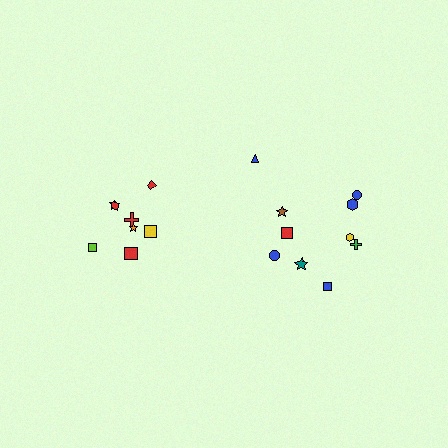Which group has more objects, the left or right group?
The right group.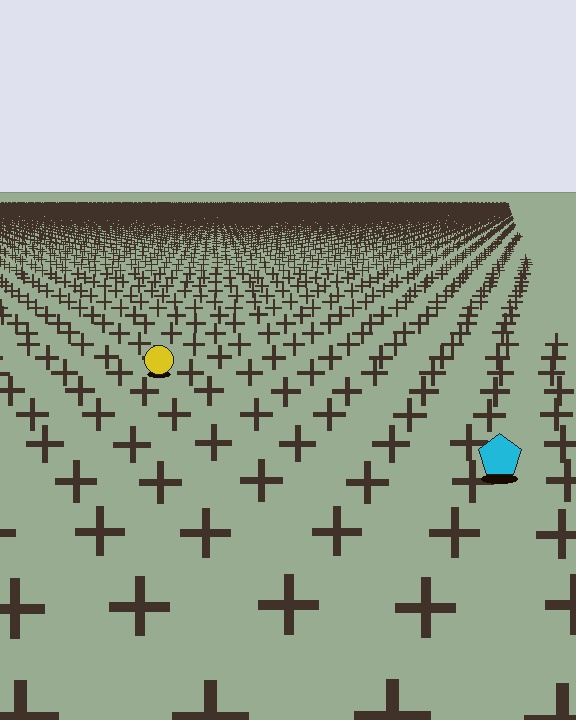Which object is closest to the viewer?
The cyan pentagon is closest. The texture marks near it are larger and more spread out.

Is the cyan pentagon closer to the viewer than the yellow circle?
Yes. The cyan pentagon is closer — you can tell from the texture gradient: the ground texture is coarser near it.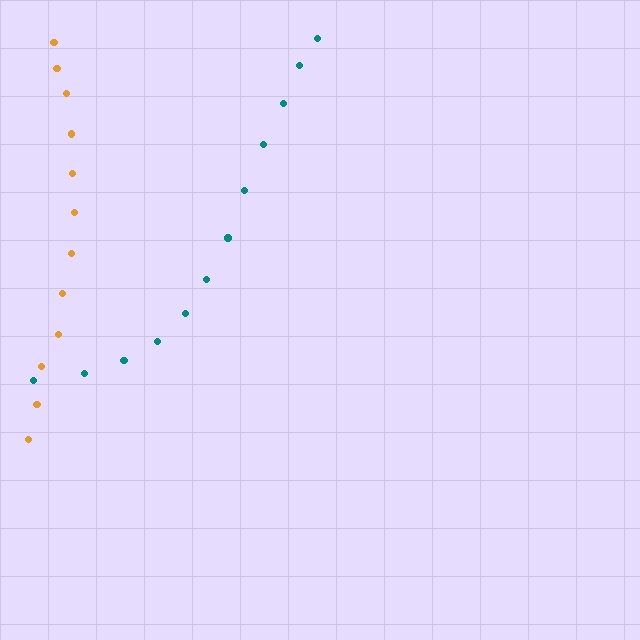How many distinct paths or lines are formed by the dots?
There are 2 distinct paths.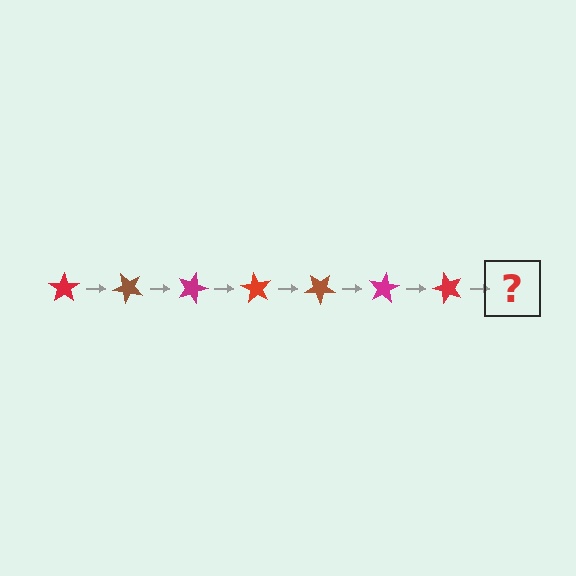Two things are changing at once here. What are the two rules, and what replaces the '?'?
The two rules are that it rotates 45 degrees each step and the color cycles through red, brown, and magenta. The '?' should be a brown star, rotated 315 degrees from the start.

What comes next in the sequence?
The next element should be a brown star, rotated 315 degrees from the start.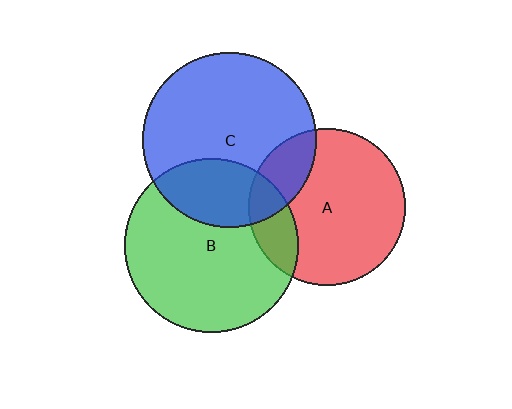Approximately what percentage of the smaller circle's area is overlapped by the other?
Approximately 25%.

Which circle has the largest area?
Circle C (blue).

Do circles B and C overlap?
Yes.